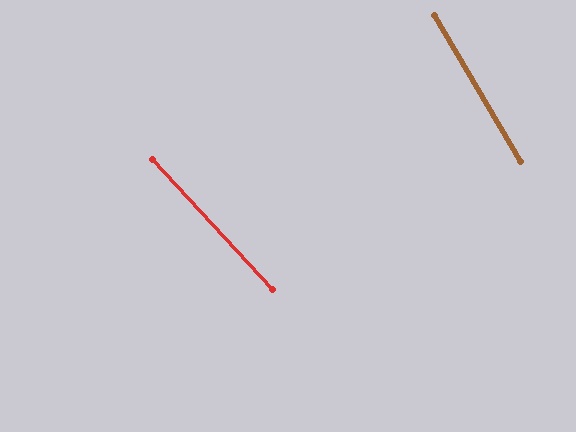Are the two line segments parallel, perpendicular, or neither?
Neither parallel nor perpendicular — they differ by about 12°.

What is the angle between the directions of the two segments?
Approximately 12 degrees.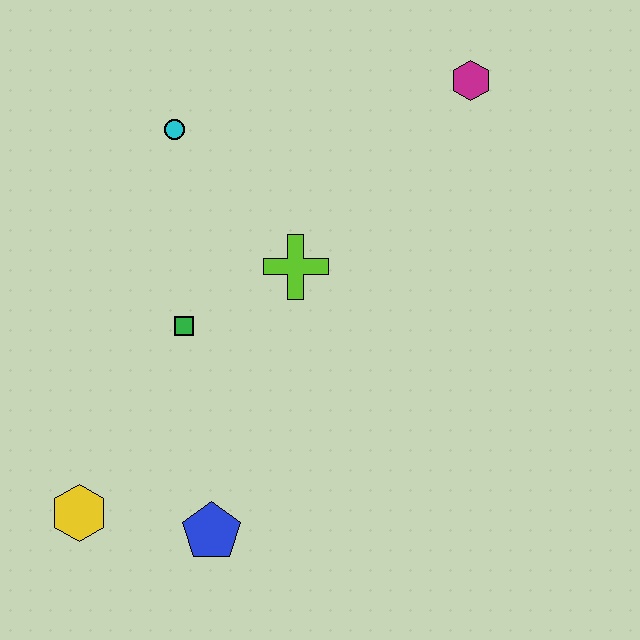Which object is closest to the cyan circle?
The lime cross is closest to the cyan circle.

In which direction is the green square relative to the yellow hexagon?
The green square is above the yellow hexagon.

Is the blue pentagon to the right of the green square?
Yes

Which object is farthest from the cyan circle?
The blue pentagon is farthest from the cyan circle.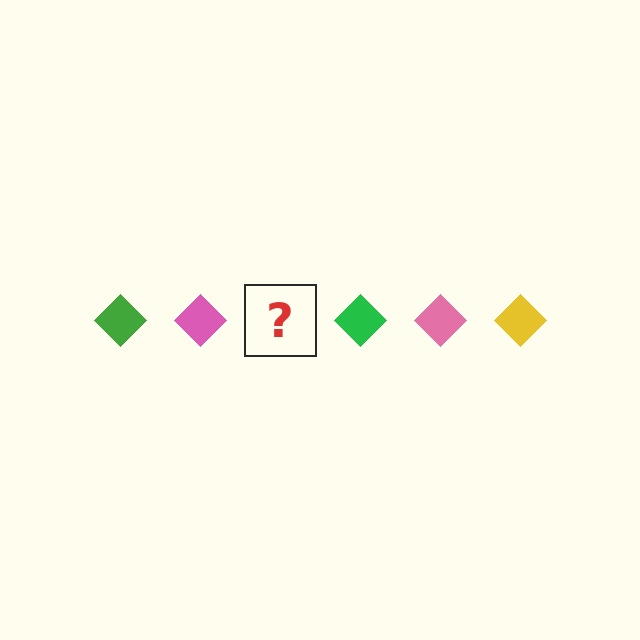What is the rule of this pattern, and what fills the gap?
The rule is that the pattern cycles through green, pink, yellow diamonds. The gap should be filled with a yellow diamond.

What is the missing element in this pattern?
The missing element is a yellow diamond.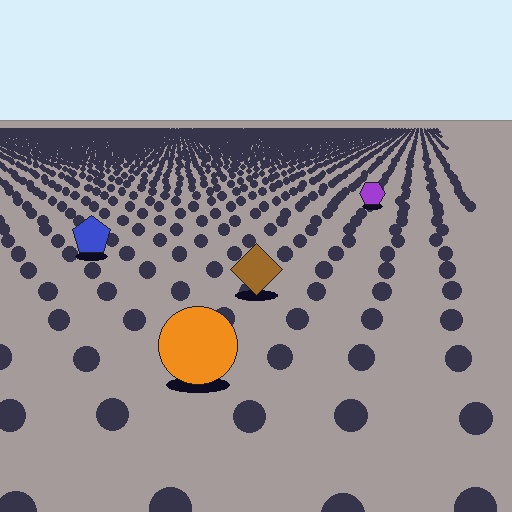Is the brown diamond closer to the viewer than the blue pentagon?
Yes. The brown diamond is closer — you can tell from the texture gradient: the ground texture is coarser near it.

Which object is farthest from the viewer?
The purple hexagon is farthest from the viewer. It appears smaller and the ground texture around it is denser.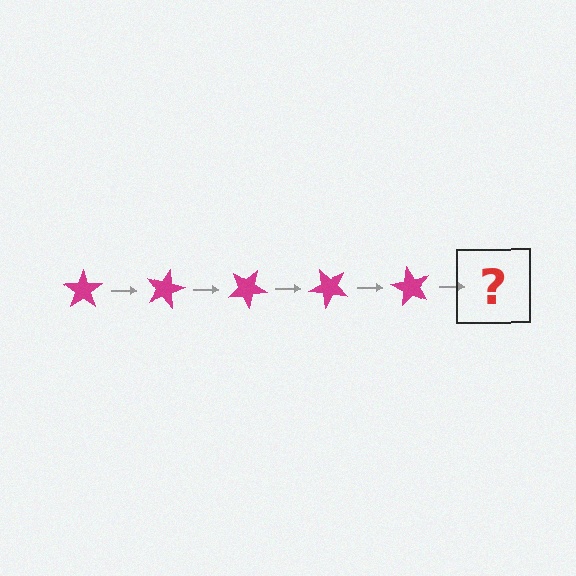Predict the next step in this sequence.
The next step is a magenta star rotated 75 degrees.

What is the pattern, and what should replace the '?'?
The pattern is that the star rotates 15 degrees each step. The '?' should be a magenta star rotated 75 degrees.